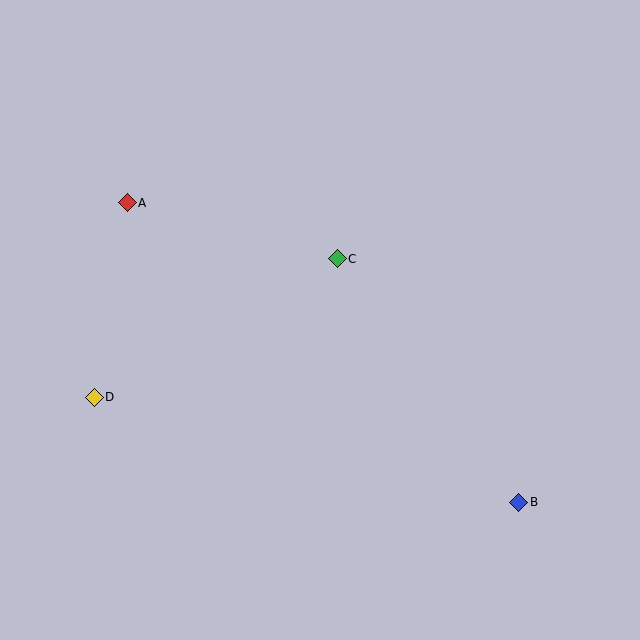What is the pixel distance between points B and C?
The distance between B and C is 304 pixels.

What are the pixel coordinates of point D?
Point D is at (94, 397).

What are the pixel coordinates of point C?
Point C is at (337, 259).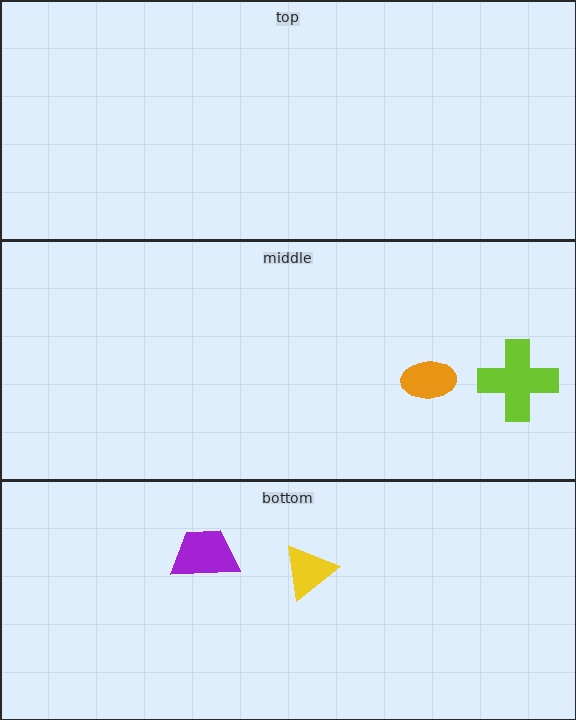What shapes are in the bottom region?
The yellow triangle, the purple trapezoid.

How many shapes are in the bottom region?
2.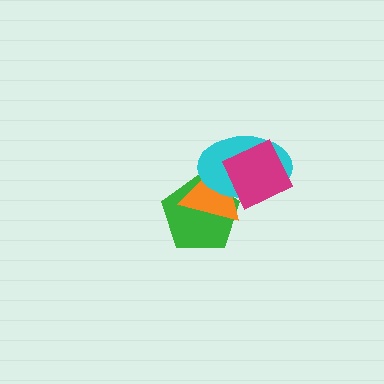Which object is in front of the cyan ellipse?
The magenta square is in front of the cyan ellipse.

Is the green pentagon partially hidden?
Yes, it is partially covered by another shape.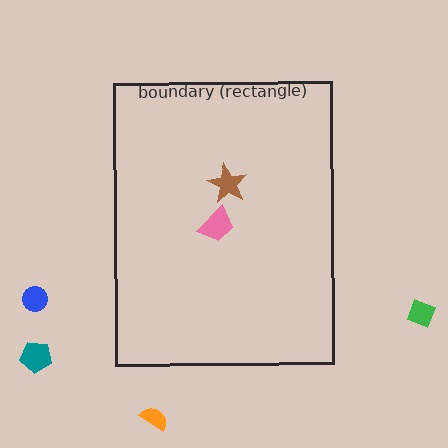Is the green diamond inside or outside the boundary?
Outside.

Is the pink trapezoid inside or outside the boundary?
Inside.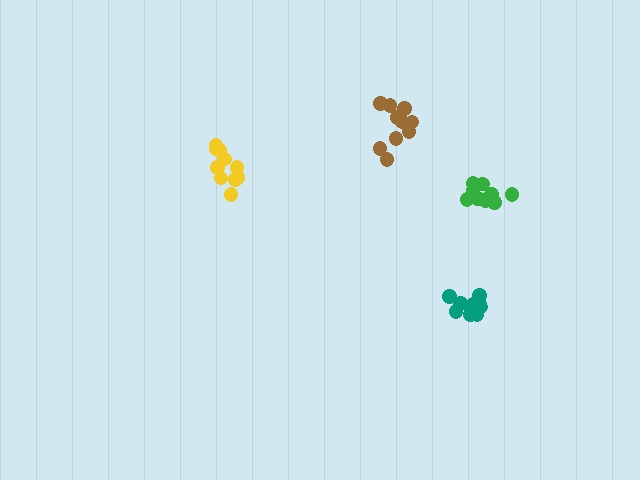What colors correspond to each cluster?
The clusters are colored: brown, teal, green, yellow.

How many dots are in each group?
Group 1: 10 dots, Group 2: 12 dots, Group 3: 9 dots, Group 4: 10 dots (41 total).